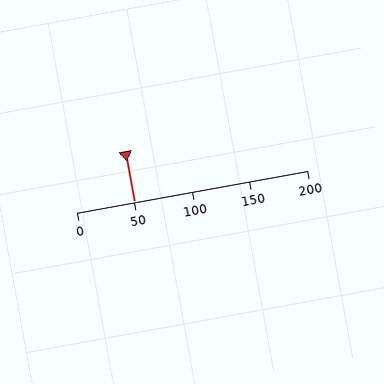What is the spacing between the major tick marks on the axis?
The major ticks are spaced 50 apart.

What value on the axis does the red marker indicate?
The marker indicates approximately 50.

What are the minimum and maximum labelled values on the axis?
The axis runs from 0 to 200.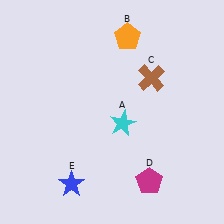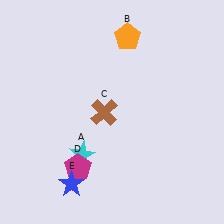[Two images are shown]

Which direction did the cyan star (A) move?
The cyan star (A) moved left.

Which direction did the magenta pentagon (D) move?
The magenta pentagon (D) moved left.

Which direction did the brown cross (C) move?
The brown cross (C) moved left.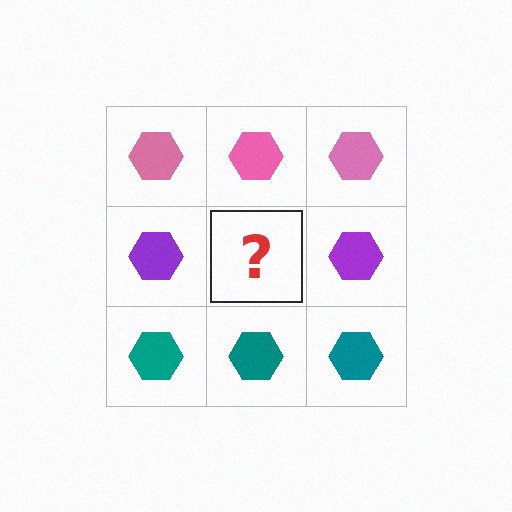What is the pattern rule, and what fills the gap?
The rule is that each row has a consistent color. The gap should be filled with a purple hexagon.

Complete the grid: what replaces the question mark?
The question mark should be replaced with a purple hexagon.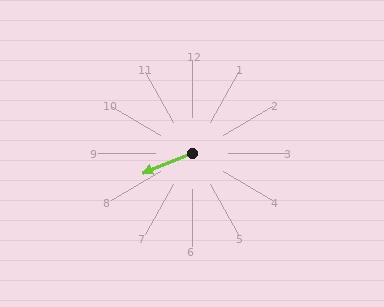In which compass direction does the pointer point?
West.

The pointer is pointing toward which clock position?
Roughly 8 o'clock.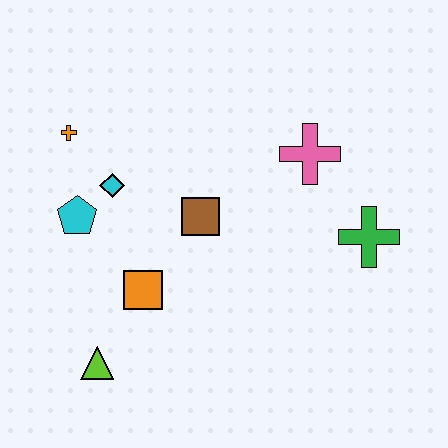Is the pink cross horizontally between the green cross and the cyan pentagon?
Yes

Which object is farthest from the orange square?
The green cross is farthest from the orange square.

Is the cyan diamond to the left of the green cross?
Yes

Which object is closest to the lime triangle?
The orange square is closest to the lime triangle.